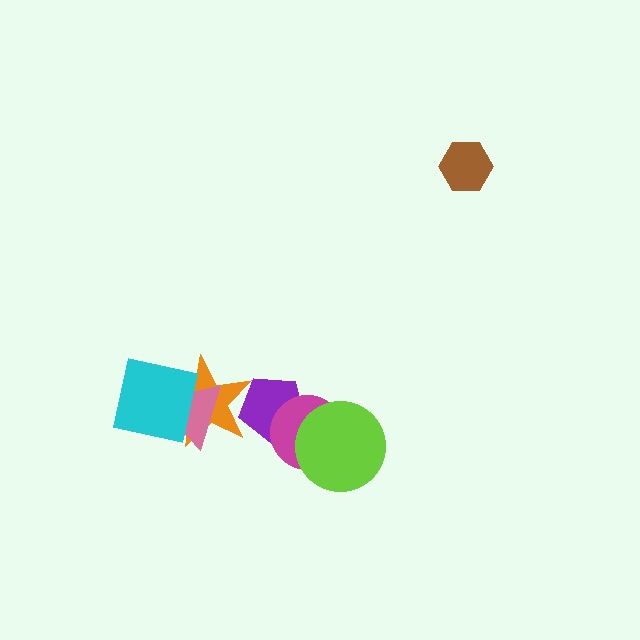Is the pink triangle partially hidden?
Yes, it is partially covered by another shape.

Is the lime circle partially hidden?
No, no other shape covers it.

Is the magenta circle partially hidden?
Yes, it is partially covered by another shape.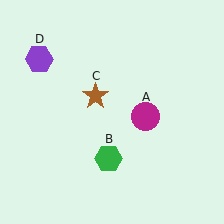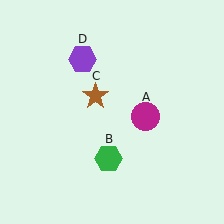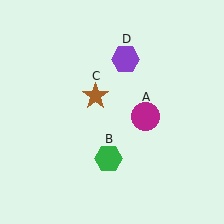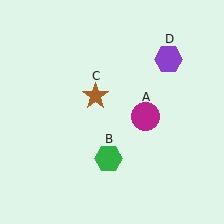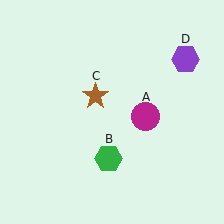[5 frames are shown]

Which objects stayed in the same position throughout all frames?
Magenta circle (object A) and green hexagon (object B) and brown star (object C) remained stationary.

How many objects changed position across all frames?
1 object changed position: purple hexagon (object D).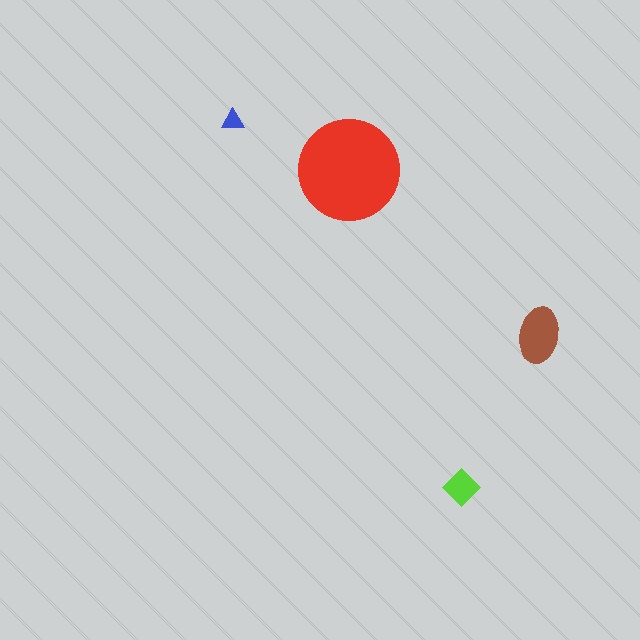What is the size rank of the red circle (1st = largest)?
1st.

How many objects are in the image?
There are 4 objects in the image.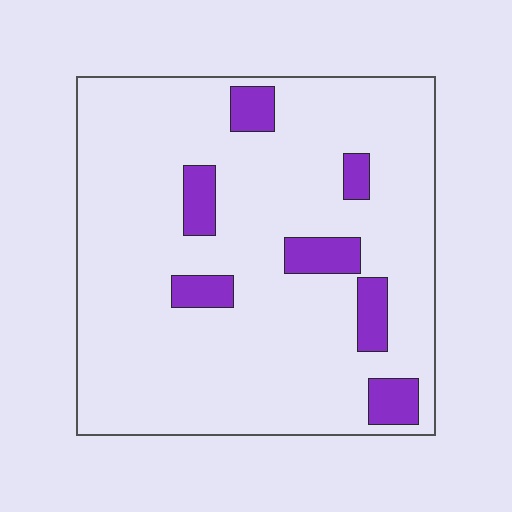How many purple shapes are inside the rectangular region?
7.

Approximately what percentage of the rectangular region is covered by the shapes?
Approximately 10%.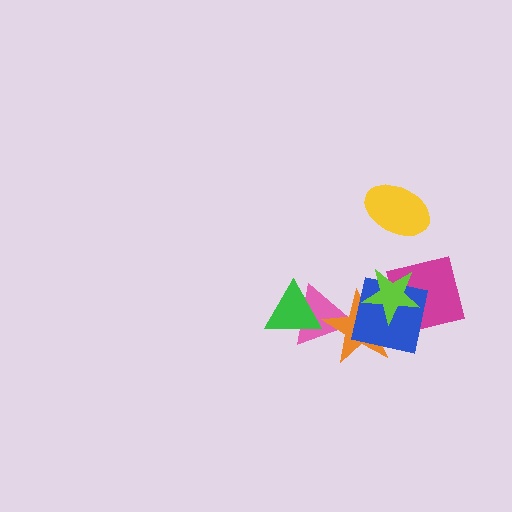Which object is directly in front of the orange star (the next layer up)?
The blue square is directly in front of the orange star.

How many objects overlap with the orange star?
3 objects overlap with the orange star.